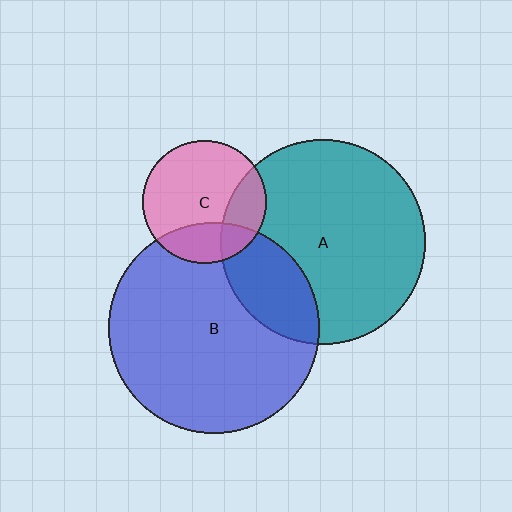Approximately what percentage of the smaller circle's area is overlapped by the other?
Approximately 25%.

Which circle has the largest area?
Circle B (blue).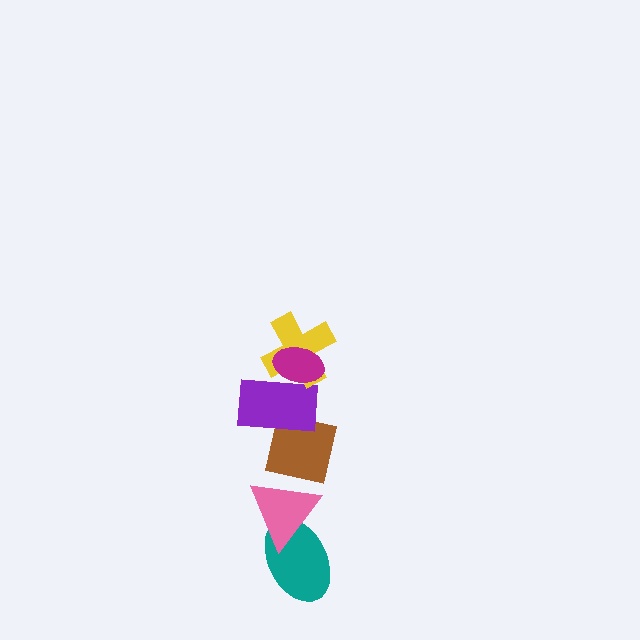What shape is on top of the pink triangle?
The brown square is on top of the pink triangle.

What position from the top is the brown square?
The brown square is 4th from the top.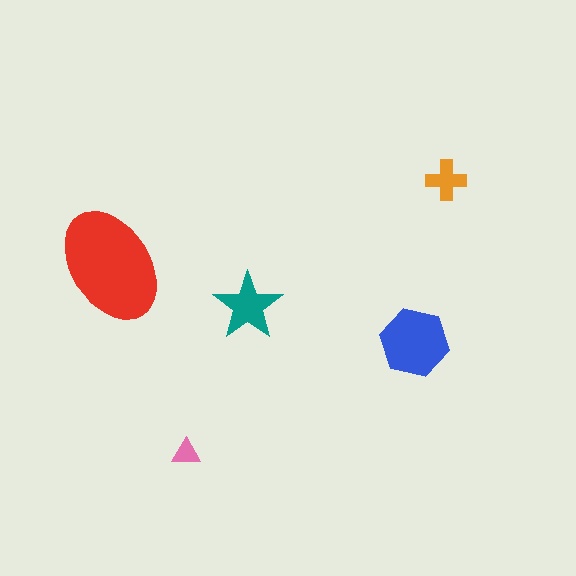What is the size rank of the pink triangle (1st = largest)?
5th.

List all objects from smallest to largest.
The pink triangle, the orange cross, the teal star, the blue hexagon, the red ellipse.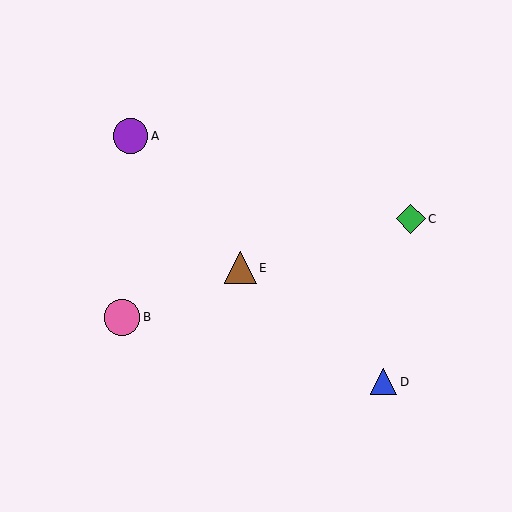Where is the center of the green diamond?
The center of the green diamond is at (411, 219).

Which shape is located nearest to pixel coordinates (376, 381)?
The blue triangle (labeled D) at (383, 382) is nearest to that location.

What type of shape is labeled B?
Shape B is a pink circle.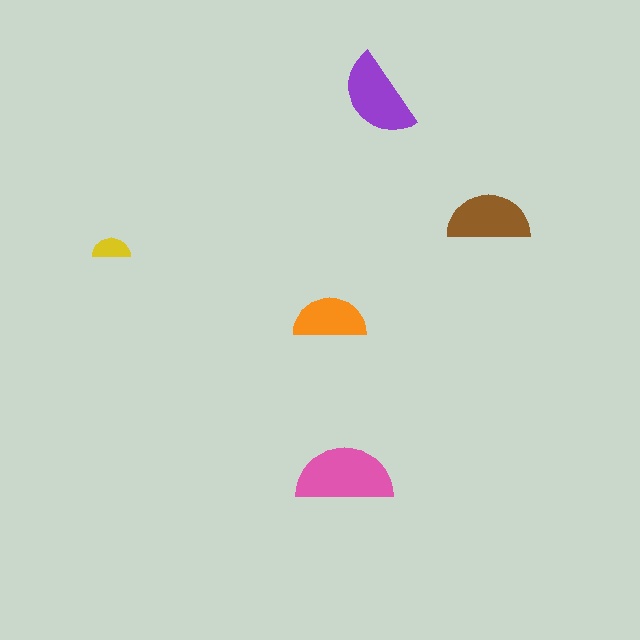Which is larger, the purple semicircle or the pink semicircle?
The pink one.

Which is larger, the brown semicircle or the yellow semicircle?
The brown one.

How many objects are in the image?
There are 5 objects in the image.